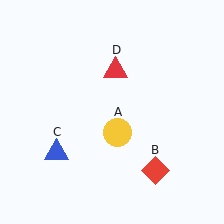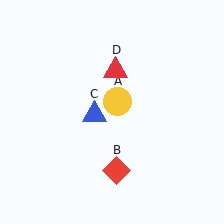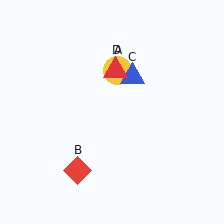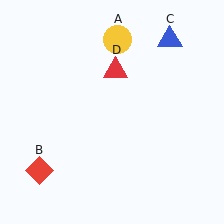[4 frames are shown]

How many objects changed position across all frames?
3 objects changed position: yellow circle (object A), red diamond (object B), blue triangle (object C).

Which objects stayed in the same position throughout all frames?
Red triangle (object D) remained stationary.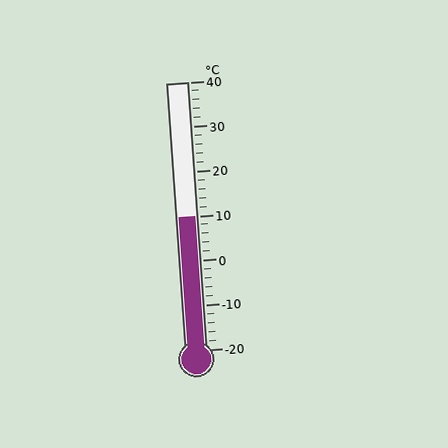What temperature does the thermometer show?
The thermometer shows approximately 10°C.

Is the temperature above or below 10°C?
The temperature is at 10°C.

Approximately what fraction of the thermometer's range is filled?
The thermometer is filled to approximately 50% of its range.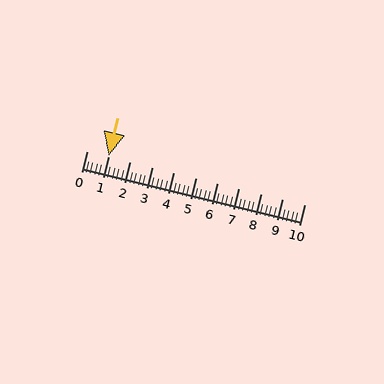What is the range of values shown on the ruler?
The ruler shows values from 0 to 10.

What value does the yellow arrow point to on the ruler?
The yellow arrow points to approximately 1.0.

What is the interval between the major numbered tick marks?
The major tick marks are spaced 1 units apart.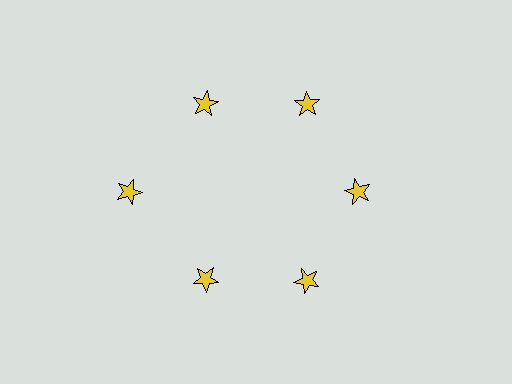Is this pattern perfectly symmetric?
No. The 6 yellow stars are arranged in a ring, but one element near the 9 o'clock position is pushed outward from the center, breaking the 6-fold rotational symmetry.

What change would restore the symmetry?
The symmetry would be restored by moving it inward, back onto the ring so that all 6 stars sit at equal angles and equal distance from the center.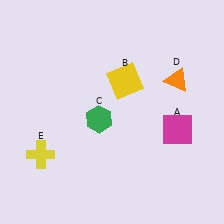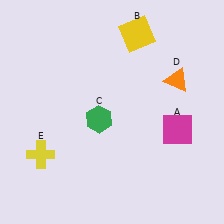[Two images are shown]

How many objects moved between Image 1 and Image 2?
1 object moved between the two images.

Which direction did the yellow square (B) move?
The yellow square (B) moved up.